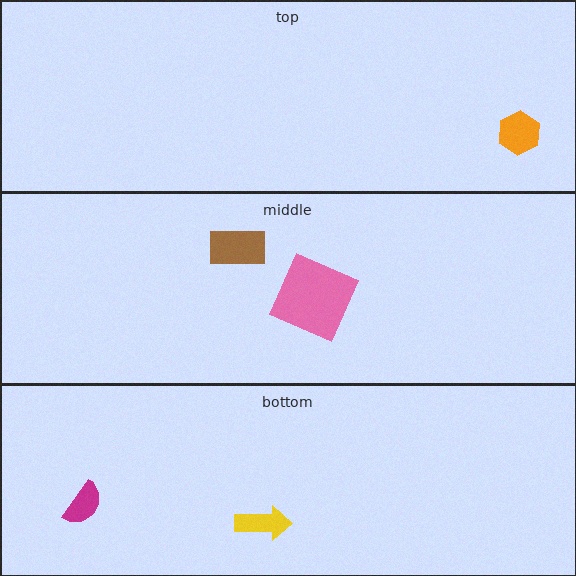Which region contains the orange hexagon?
The top region.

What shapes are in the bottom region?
The magenta semicircle, the yellow arrow.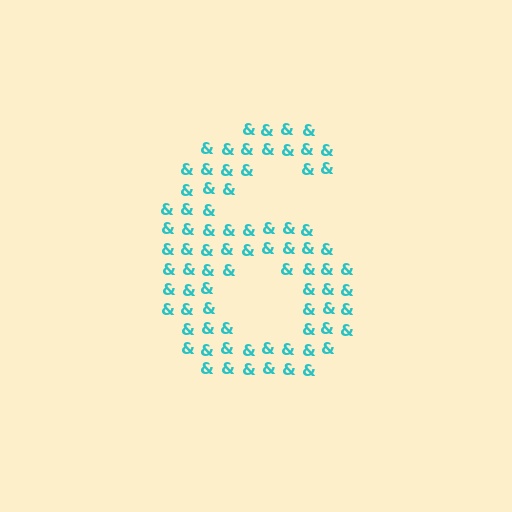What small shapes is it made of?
It is made of small ampersands.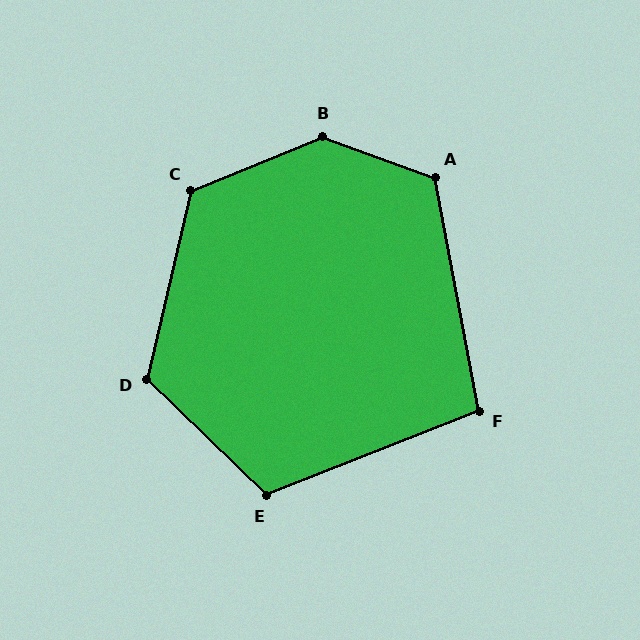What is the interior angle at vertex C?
Approximately 125 degrees (obtuse).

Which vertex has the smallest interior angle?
F, at approximately 101 degrees.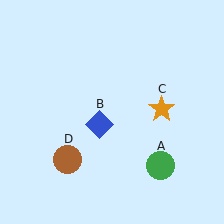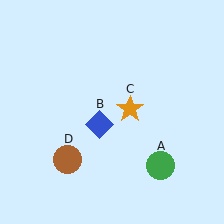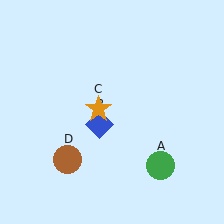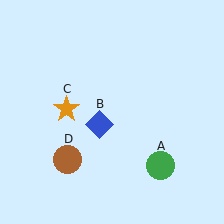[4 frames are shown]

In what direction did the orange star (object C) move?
The orange star (object C) moved left.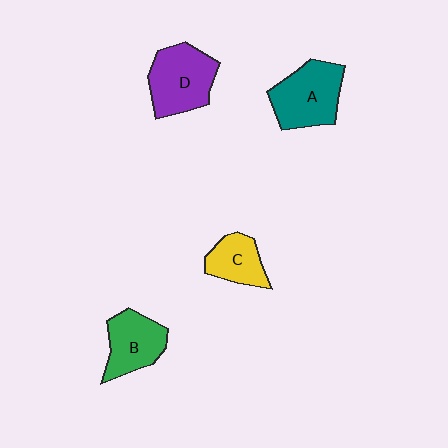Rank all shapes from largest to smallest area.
From largest to smallest: D (purple), A (teal), B (green), C (yellow).